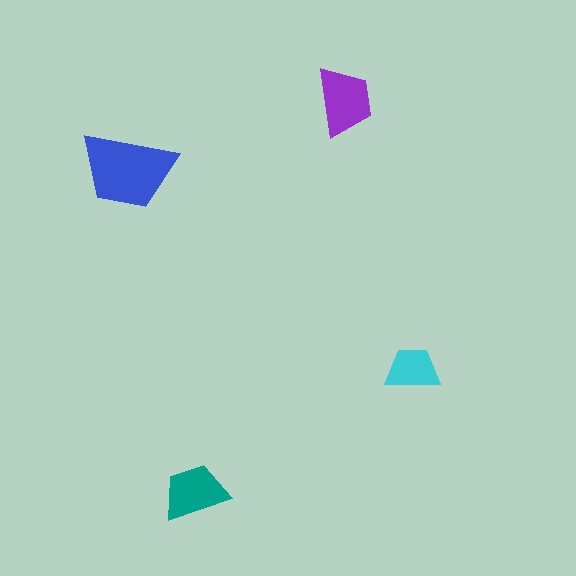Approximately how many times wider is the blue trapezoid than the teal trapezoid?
About 1.5 times wider.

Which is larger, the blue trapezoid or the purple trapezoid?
The blue one.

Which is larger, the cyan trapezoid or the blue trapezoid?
The blue one.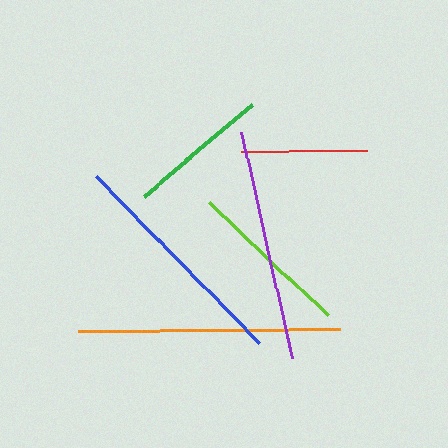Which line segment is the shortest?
The red line is the shortest at approximately 127 pixels.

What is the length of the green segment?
The green segment is approximately 141 pixels long.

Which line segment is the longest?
The orange line is the longest at approximately 262 pixels.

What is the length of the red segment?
The red segment is approximately 127 pixels long.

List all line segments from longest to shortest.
From longest to shortest: orange, blue, purple, lime, green, red.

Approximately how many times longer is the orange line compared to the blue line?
The orange line is approximately 1.1 times the length of the blue line.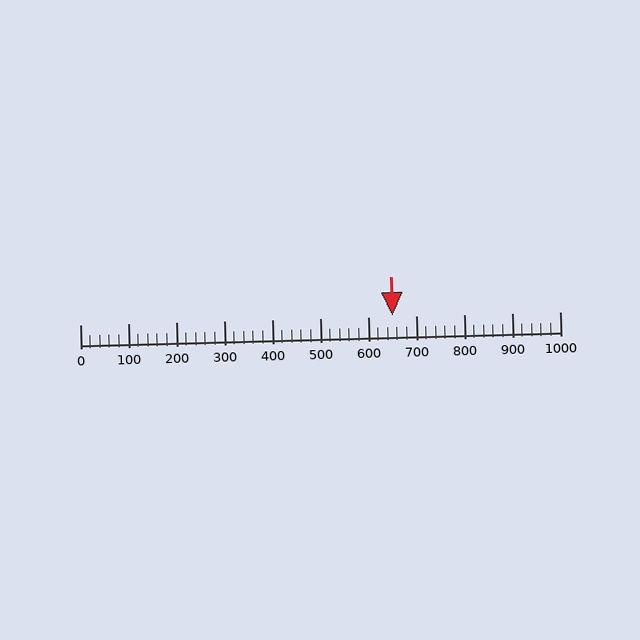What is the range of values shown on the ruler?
The ruler shows values from 0 to 1000.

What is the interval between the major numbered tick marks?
The major tick marks are spaced 100 units apart.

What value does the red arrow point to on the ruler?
The red arrow points to approximately 651.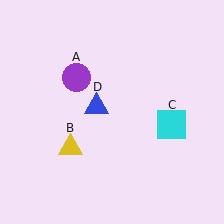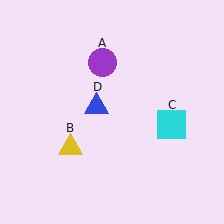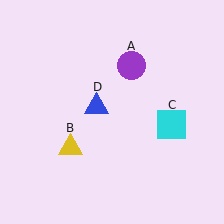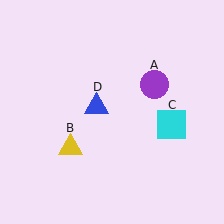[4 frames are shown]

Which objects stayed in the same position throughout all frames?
Yellow triangle (object B) and cyan square (object C) and blue triangle (object D) remained stationary.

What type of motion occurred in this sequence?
The purple circle (object A) rotated clockwise around the center of the scene.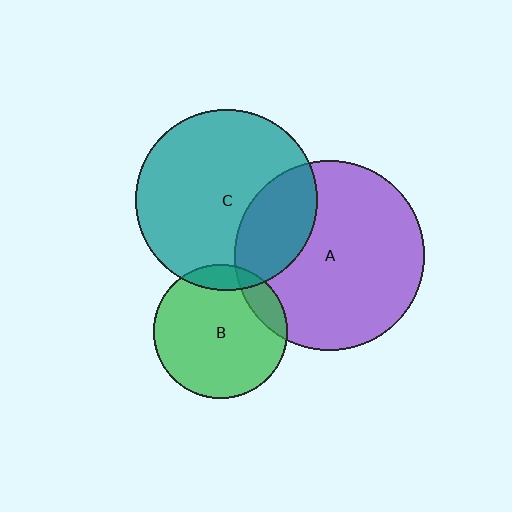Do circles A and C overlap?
Yes.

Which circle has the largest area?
Circle A (purple).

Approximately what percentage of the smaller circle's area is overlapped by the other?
Approximately 25%.